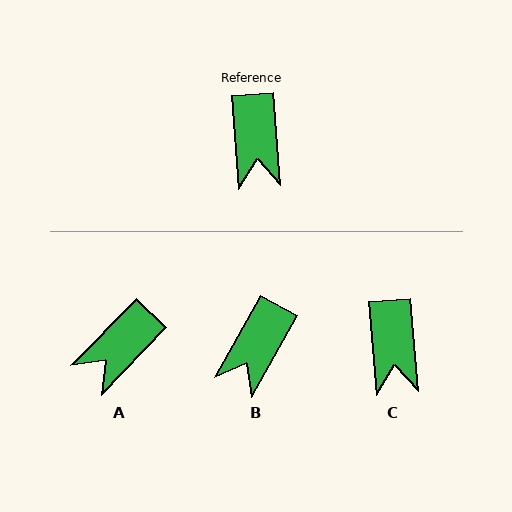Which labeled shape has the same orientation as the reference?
C.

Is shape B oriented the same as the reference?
No, it is off by about 34 degrees.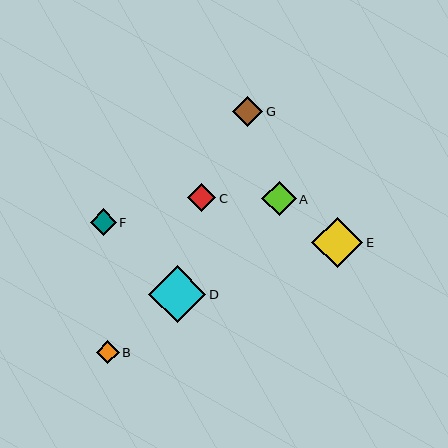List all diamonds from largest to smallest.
From largest to smallest: D, E, A, G, C, F, B.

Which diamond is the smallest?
Diamond B is the smallest with a size of approximately 23 pixels.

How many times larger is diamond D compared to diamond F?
Diamond D is approximately 2.2 times the size of diamond F.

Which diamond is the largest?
Diamond D is the largest with a size of approximately 57 pixels.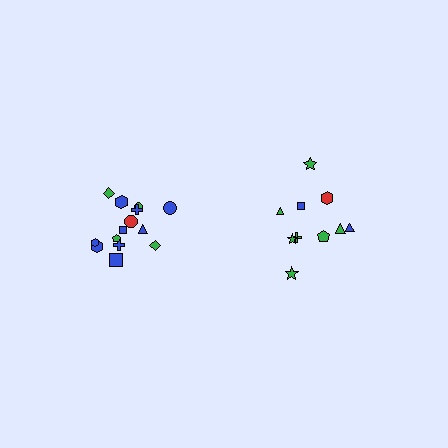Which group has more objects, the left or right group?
The left group.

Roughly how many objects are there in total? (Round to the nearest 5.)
Roughly 25 objects in total.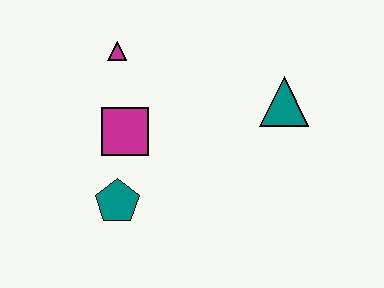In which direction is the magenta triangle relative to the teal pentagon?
The magenta triangle is above the teal pentagon.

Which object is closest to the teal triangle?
The magenta square is closest to the teal triangle.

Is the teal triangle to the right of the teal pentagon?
Yes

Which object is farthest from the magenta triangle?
The teal triangle is farthest from the magenta triangle.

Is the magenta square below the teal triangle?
Yes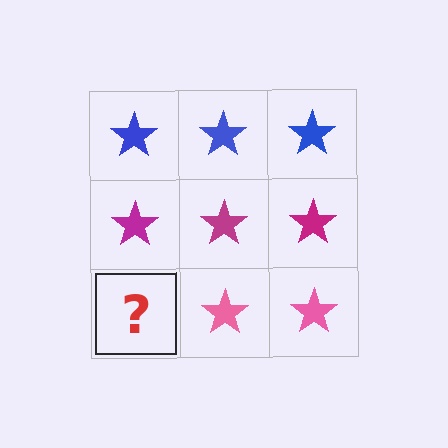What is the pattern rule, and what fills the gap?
The rule is that each row has a consistent color. The gap should be filled with a pink star.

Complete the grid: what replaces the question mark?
The question mark should be replaced with a pink star.